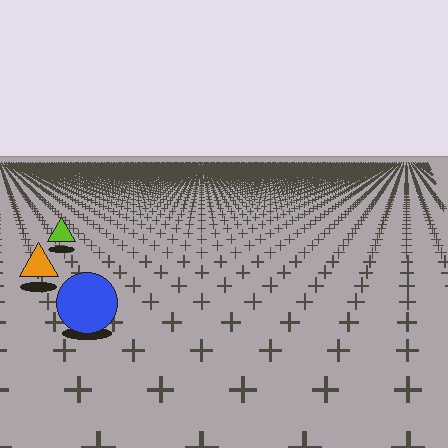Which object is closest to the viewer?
The blue circle is closest. The texture marks near it are larger and more spread out.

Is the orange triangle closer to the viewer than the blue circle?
No. The blue circle is closer — you can tell from the texture gradient: the ground texture is coarser near it.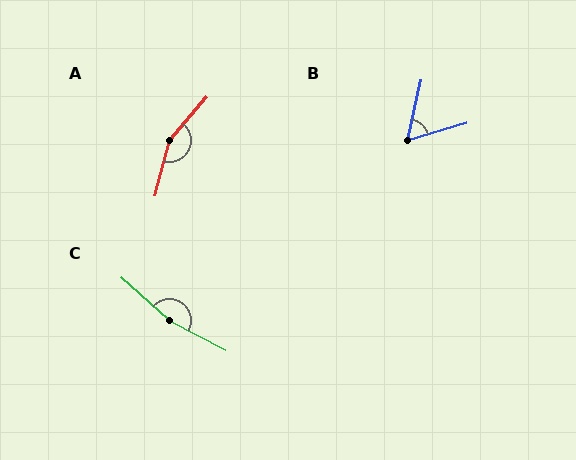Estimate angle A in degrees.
Approximately 154 degrees.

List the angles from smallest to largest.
B (61°), A (154°), C (166°).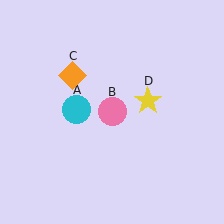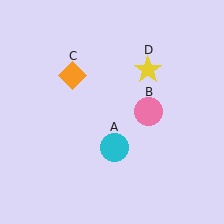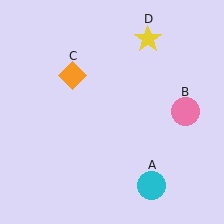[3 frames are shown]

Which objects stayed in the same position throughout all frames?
Orange diamond (object C) remained stationary.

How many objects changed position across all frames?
3 objects changed position: cyan circle (object A), pink circle (object B), yellow star (object D).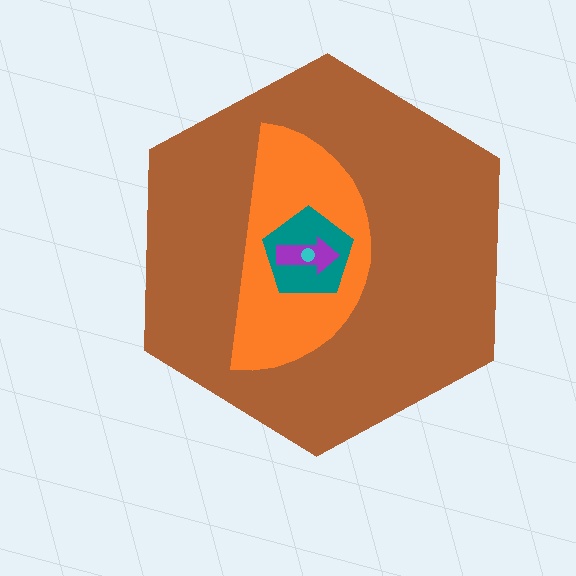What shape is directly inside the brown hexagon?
The orange semicircle.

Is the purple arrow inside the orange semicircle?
Yes.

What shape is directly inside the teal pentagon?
The purple arrow.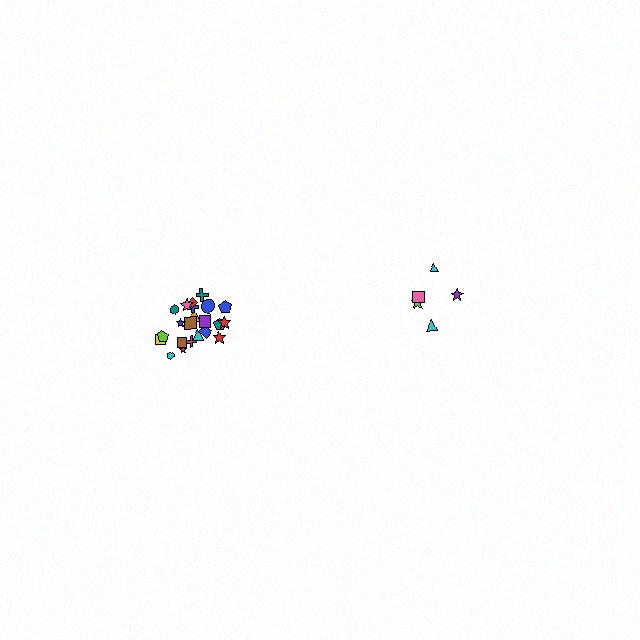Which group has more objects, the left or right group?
The left group.